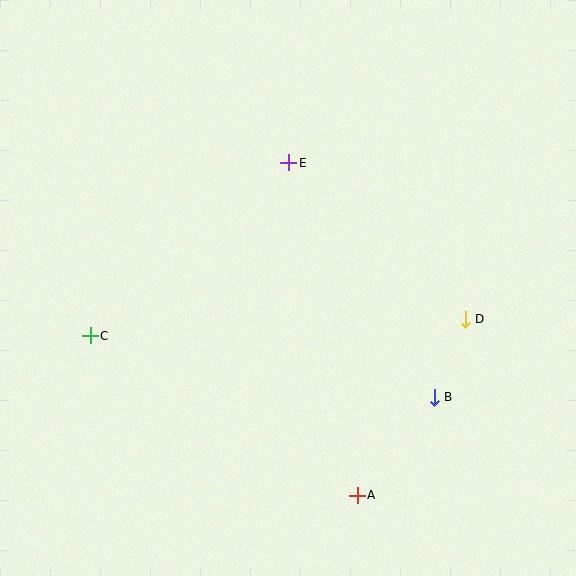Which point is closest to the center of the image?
Point E at (289, 163) is closest to the center.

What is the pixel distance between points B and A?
The distance between B and A is 125 pixels.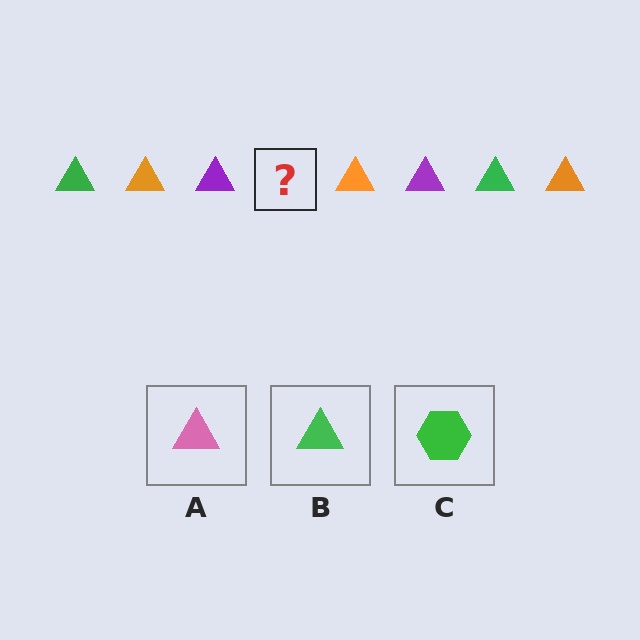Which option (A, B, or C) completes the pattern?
B.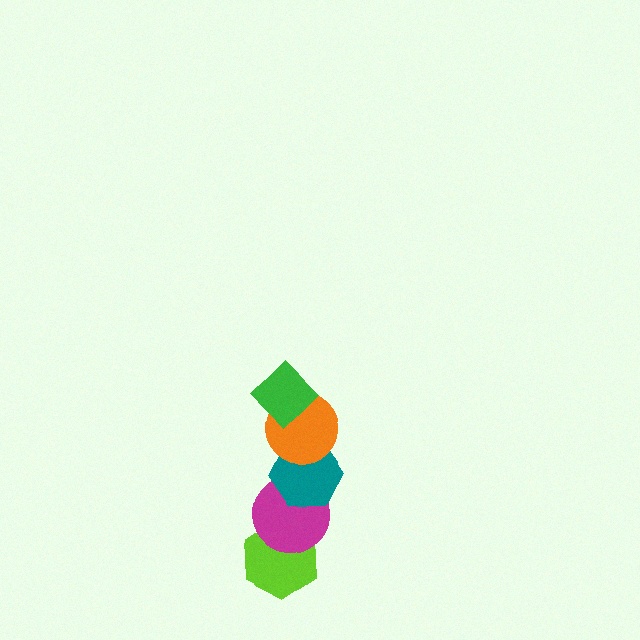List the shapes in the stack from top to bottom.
From top to bottom: the green diamond, the orange circle, the teal hexagon, the magenta circle, the lime hexagon.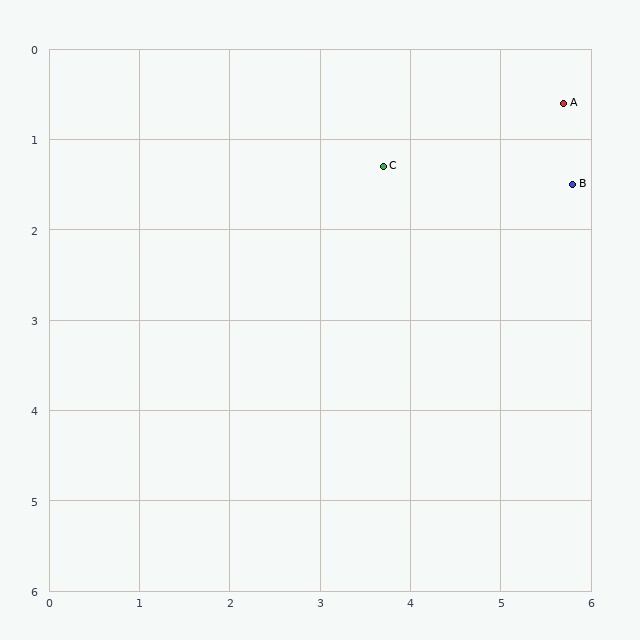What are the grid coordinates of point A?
Point A is at approximately (5.7, 0.6).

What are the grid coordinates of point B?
Point B is at approximately (5.8, 1.5).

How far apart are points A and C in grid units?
Points A and C are about 2.1 grid units apart.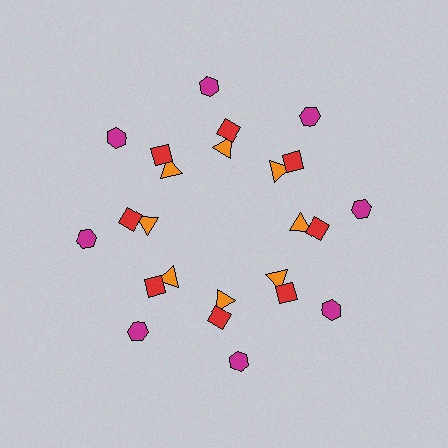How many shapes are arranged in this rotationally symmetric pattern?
There are 24 shapes, arranged in 8 groups of 3.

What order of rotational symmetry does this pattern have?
This pattern has 8-fold rotational symmetry.